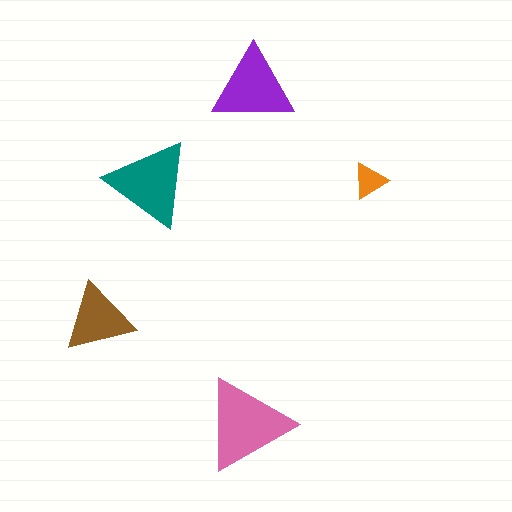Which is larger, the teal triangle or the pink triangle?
The pink one.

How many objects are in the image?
There are 5 objects in the image.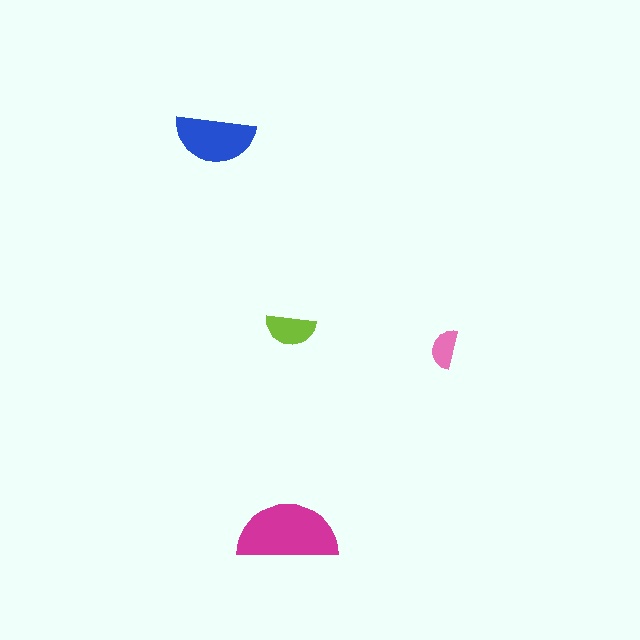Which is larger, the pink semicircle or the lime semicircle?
The lime one.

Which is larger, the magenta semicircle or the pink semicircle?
The magenta one.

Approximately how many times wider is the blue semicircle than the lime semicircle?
About 1.5 times wider.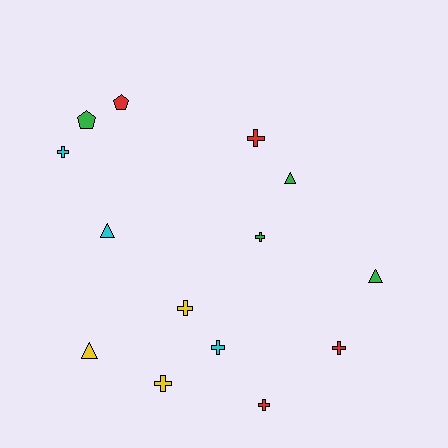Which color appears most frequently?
Green, with 4 objects.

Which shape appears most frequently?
Cross, with 8 objects.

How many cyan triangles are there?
There is 1 cyan triangle.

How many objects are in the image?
There are 14 objects.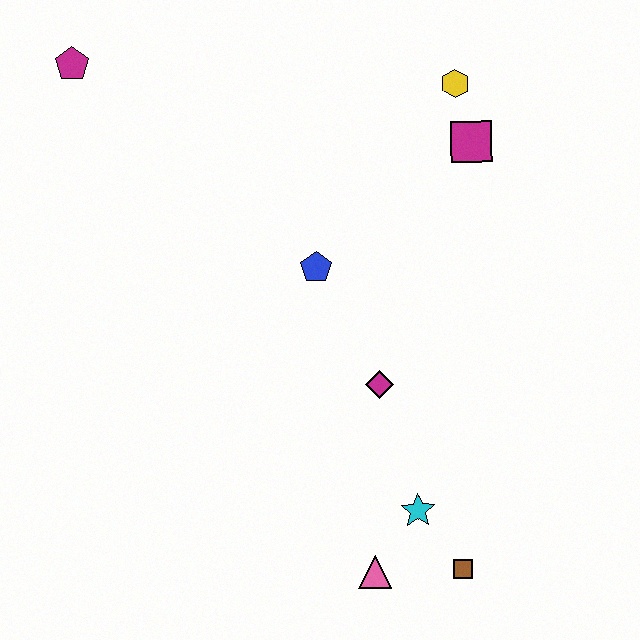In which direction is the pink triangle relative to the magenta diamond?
The pink triangle is below the magenta diamond.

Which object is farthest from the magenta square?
The pink triangle is farthest from the magenta square.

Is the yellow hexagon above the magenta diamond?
Yes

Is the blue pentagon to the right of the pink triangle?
No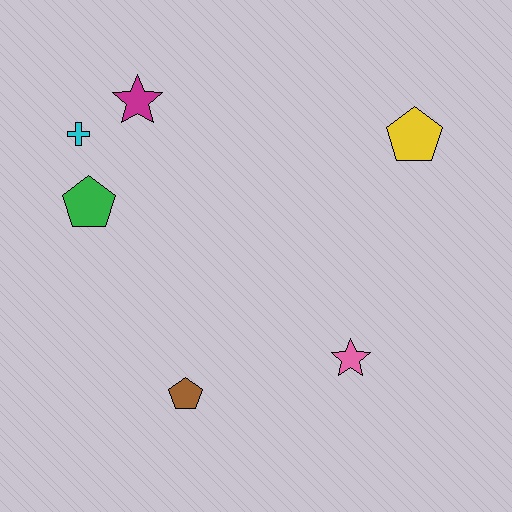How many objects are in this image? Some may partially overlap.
There are 6 objects.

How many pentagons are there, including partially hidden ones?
There are 3 pentagons.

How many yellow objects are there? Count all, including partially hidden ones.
There is 1 yellow object.